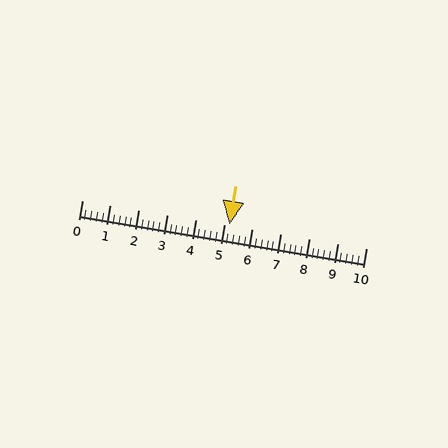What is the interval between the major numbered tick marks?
The major tick marks are spaced 1 units apart.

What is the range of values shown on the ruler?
The ruler shows values from 0 to 10.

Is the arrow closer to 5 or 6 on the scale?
The arrow is closer to 5.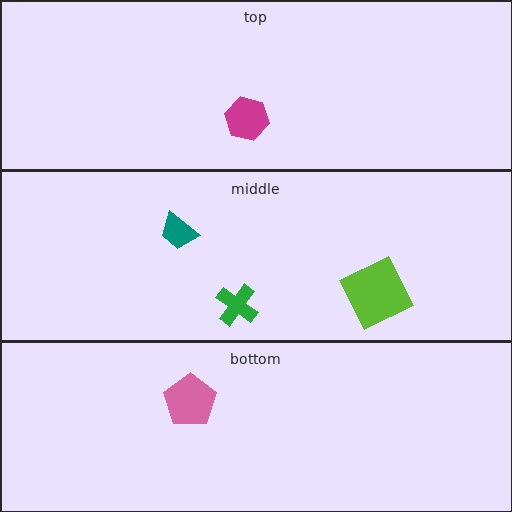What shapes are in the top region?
The magenta hexagon.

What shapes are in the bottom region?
The pink pentagon.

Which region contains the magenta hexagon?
The top region.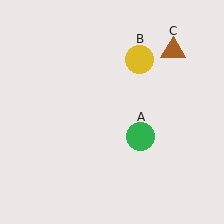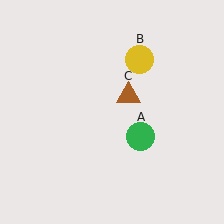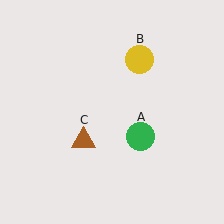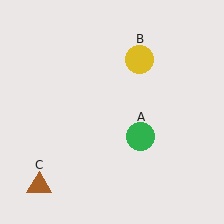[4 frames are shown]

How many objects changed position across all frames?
1 object changed position: brown triangle (object C).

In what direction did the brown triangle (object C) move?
The brown triangle (object C) moved down and to the left.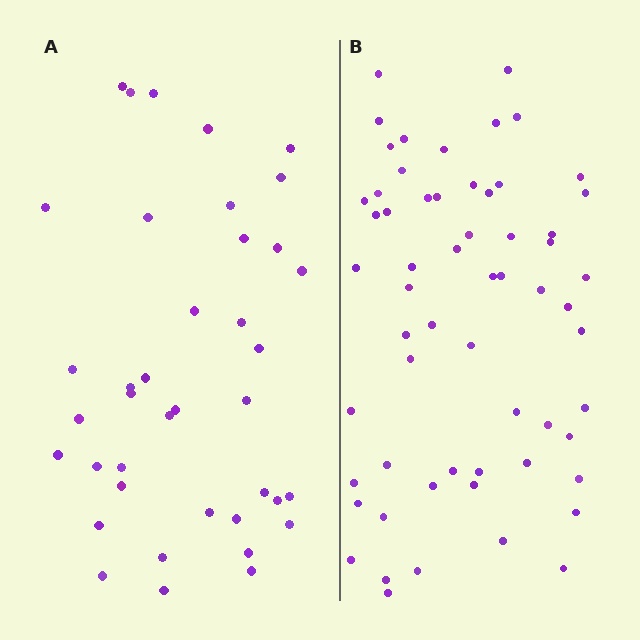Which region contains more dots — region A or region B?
Region B (the right region) has more dots.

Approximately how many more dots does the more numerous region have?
Region B has approximately 20 more dots than region A.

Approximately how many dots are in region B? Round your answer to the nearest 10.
About 60 dots.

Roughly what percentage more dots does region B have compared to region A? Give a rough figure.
About 55% more.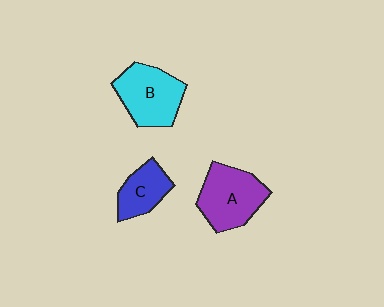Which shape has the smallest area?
Shape C (blue).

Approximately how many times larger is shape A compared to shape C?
Approximately 1.6 times.